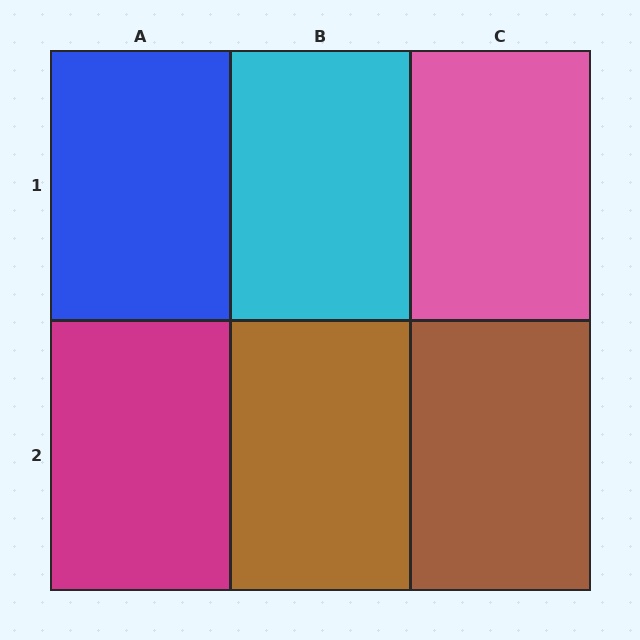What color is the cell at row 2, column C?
Brown.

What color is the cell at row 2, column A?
Magenta.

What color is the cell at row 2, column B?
Brown.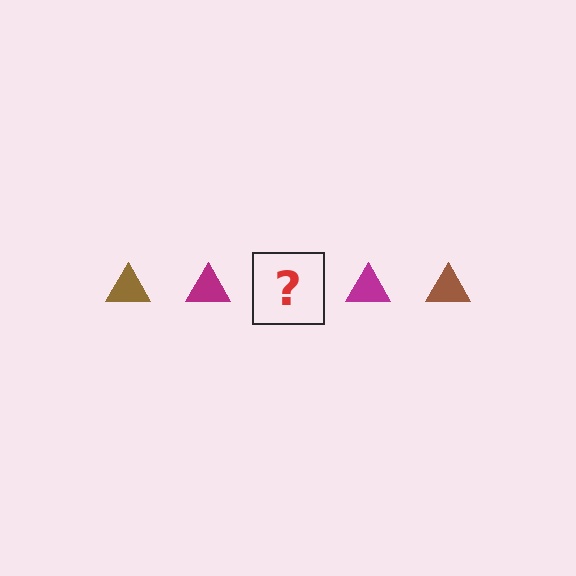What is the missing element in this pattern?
The missing element is a brown triangle.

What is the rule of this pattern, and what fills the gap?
The rule is that the pattern cycles through brown, magenta triangles. The gap should be filled with a brown triangle.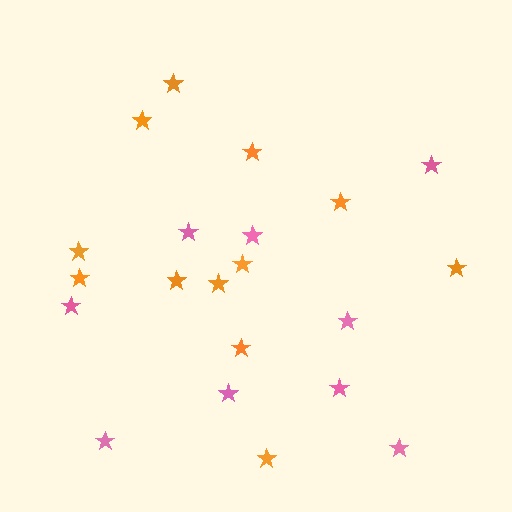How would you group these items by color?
There are 2 groups: one group of orange stars (12) and one group of pink stars (9).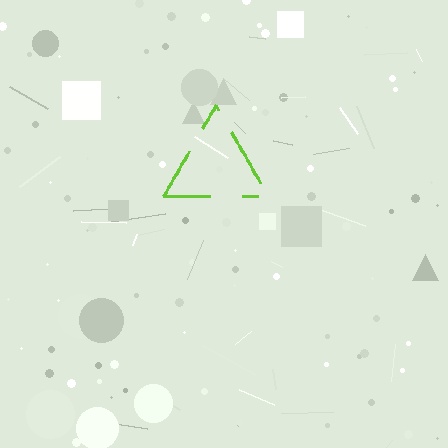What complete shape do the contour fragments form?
The contour fragments form a triangle.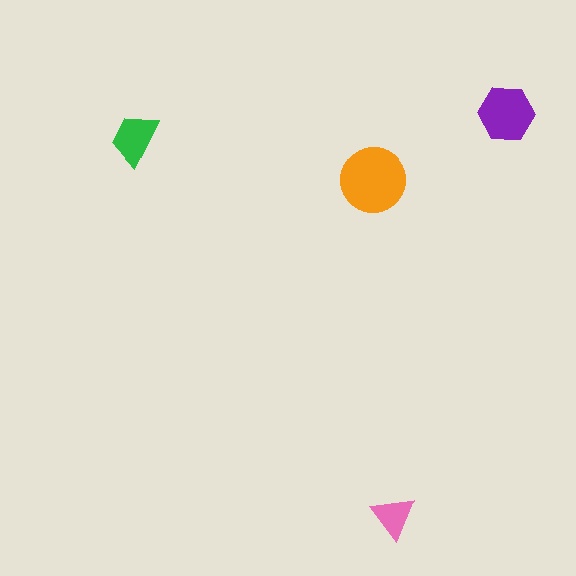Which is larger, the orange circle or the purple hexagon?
The orange circle.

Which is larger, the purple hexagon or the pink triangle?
The purple hexagon.